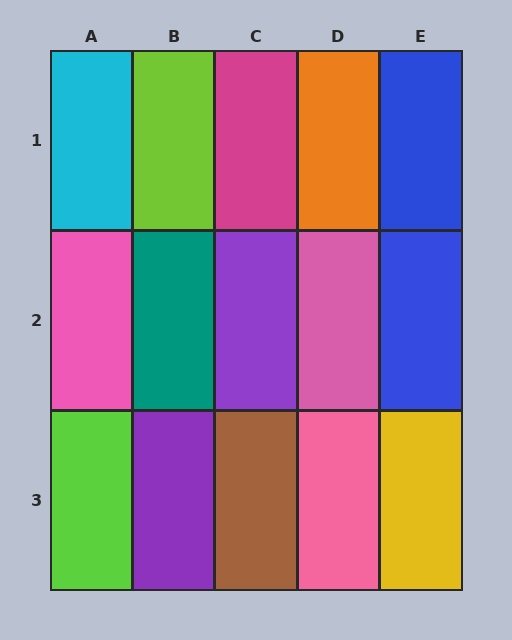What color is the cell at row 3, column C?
Brown.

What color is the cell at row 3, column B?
Purple.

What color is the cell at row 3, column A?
Lime.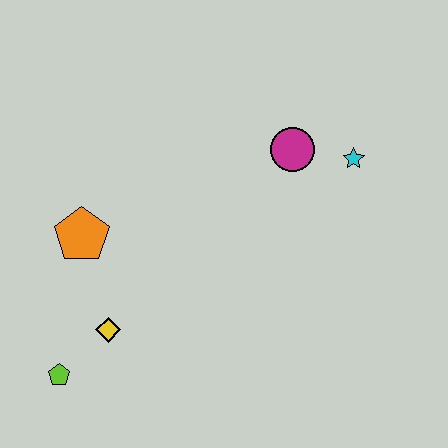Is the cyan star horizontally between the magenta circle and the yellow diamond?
No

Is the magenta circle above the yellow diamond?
Yes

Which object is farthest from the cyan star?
The lime pentagon is farthest from the cyan star.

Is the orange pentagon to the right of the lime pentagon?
Yes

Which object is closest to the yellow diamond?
The lime pentagon is closest to the yellow diamond.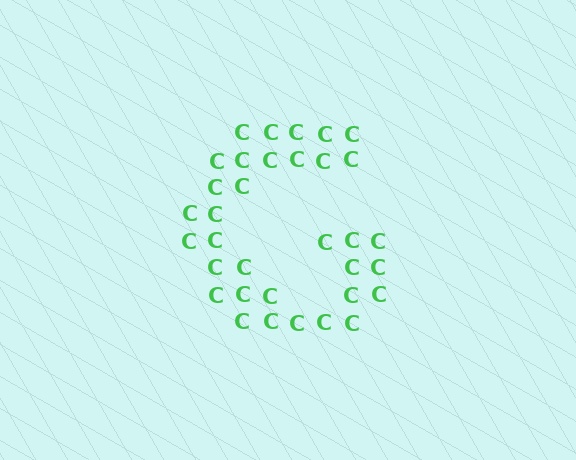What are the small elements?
The small elements are letter C's.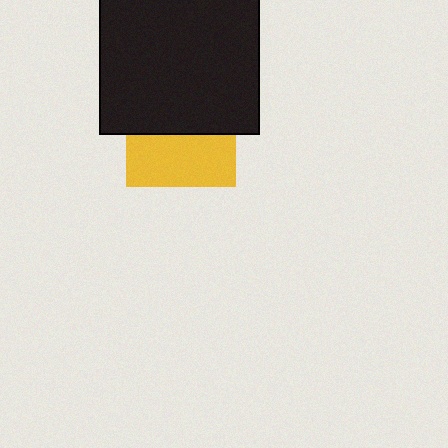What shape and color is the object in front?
The object in front is a black rectangle.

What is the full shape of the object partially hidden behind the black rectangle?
The partially hidden object is a yellow square.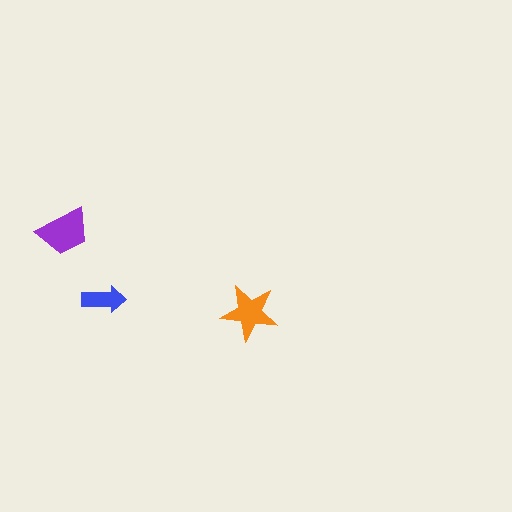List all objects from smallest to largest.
The blue arrow, the orange star, the purple trapezoid.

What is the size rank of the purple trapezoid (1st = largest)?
1st.